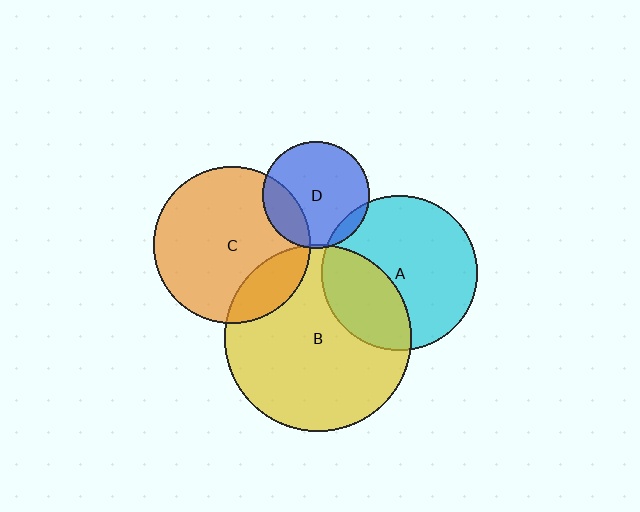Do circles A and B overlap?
Yes.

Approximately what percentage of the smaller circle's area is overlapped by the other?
Approximately 35%.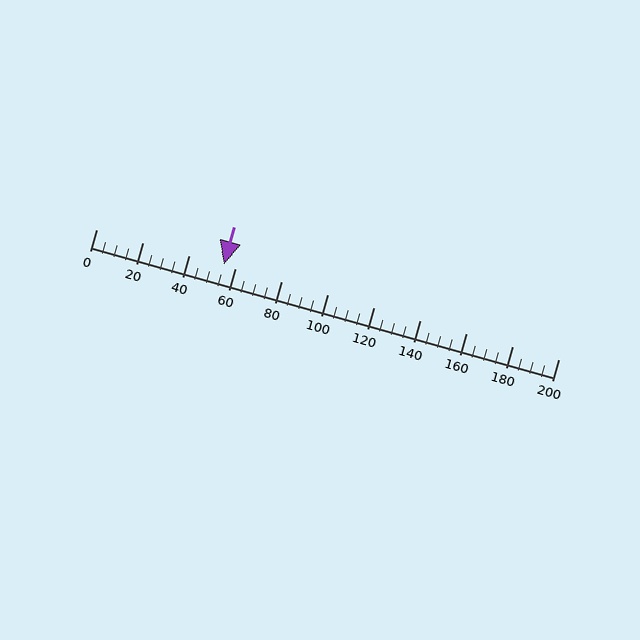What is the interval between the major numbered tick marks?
The major tick marks are spaced 20 units apart.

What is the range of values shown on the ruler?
The ruler shows values from 0 to 200.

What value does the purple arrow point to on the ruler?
The purple arrow points to approximately 55.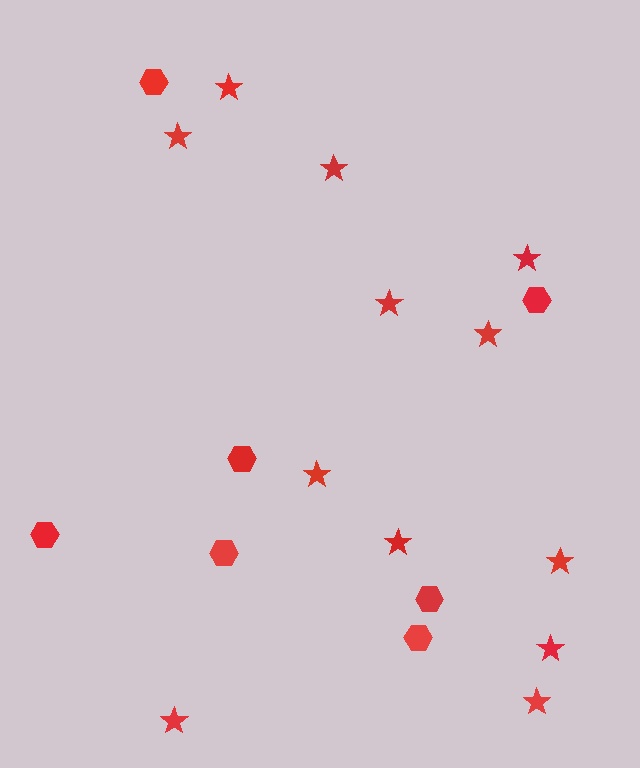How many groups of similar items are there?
There are 2 groups: one group of stars (12) and one group of hexagons (7).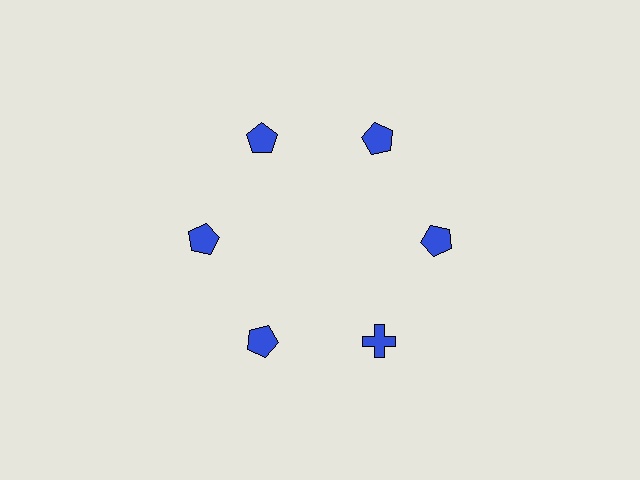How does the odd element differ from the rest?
It has a different shape: cross instead of pentagon.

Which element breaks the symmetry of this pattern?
The blue cross at roughly the 5 o'clock position breaks the symmetry. All other shapes are blue pentagons.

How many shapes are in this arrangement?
There are 6 shapes arranged in a ring pattern.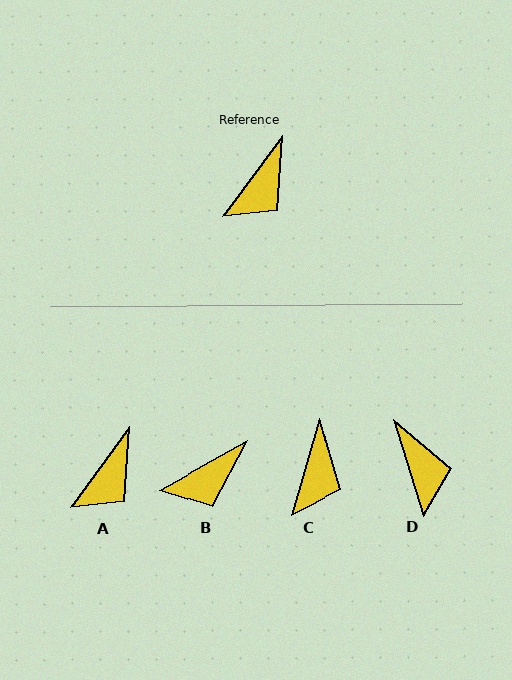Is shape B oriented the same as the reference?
No, it is off by about 25 degrees.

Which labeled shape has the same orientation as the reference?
A.